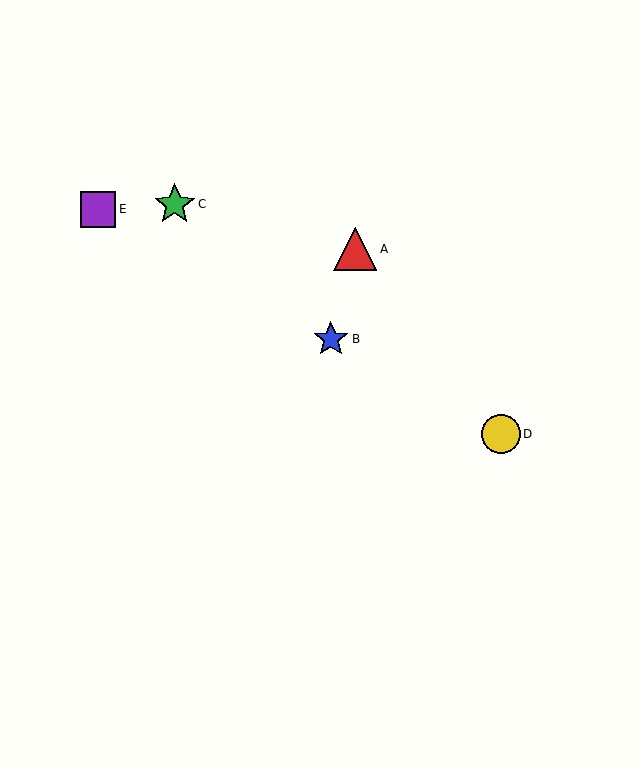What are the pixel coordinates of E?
Object E is at (98, 209).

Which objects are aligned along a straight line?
Objects B, D, E are aligned along a straight line.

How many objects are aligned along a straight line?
3 objects (B, D, E) are aligned along a straight line.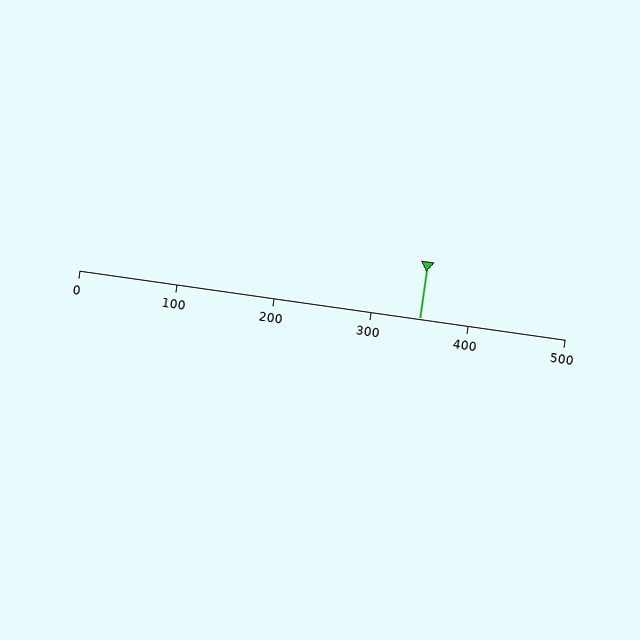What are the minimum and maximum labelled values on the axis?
The axis runs from 0 to 500.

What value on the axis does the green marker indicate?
The marker indicates approximately 350.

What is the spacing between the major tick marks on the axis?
The major ticks are spaced 100 apart.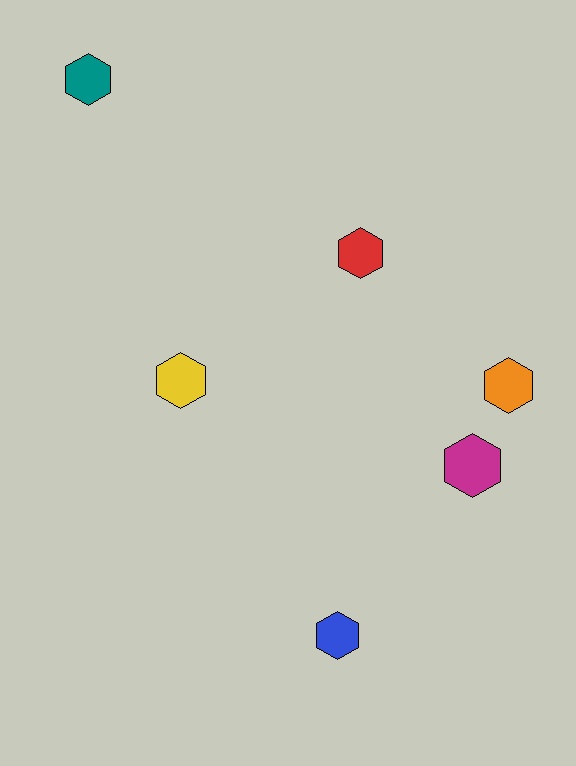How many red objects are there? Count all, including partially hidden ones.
There is 1 red object.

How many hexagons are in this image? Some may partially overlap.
There are 6 hexagons.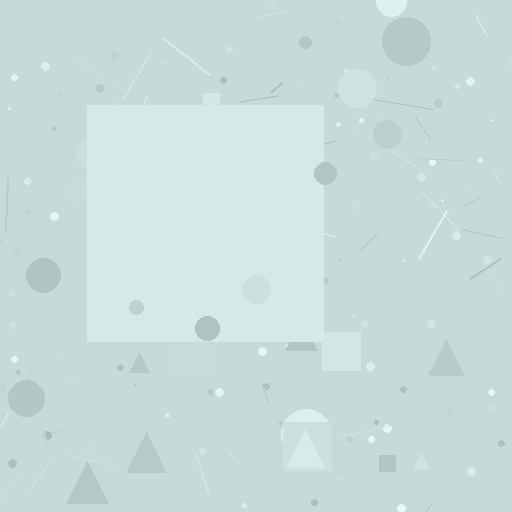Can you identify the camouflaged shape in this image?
The camouflaged shape is a square.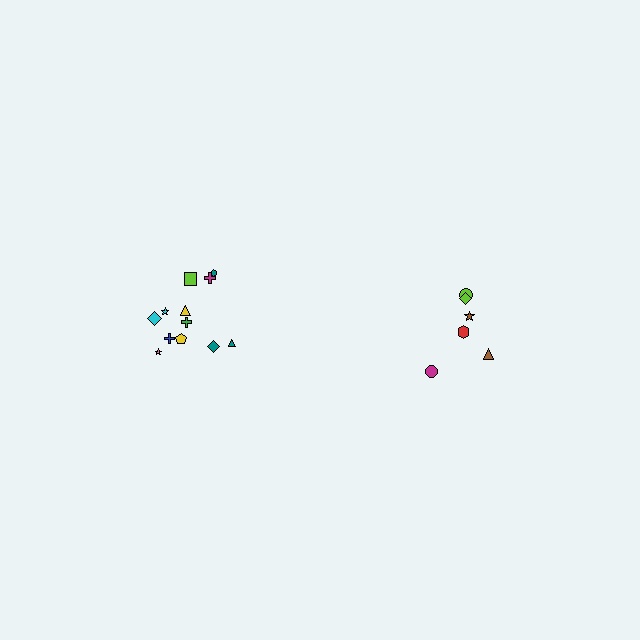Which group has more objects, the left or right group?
The left group.